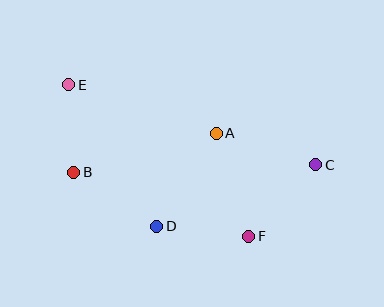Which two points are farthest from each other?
Points C and E are farthest from each other.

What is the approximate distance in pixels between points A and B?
The distance between A and B is approximately 148 pixels.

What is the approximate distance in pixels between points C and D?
The distance between C and D is approximately 171 pixels.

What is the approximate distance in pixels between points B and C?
The distance between B and C is approximately 242 pixels.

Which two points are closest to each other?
Points B and E are closest to each other.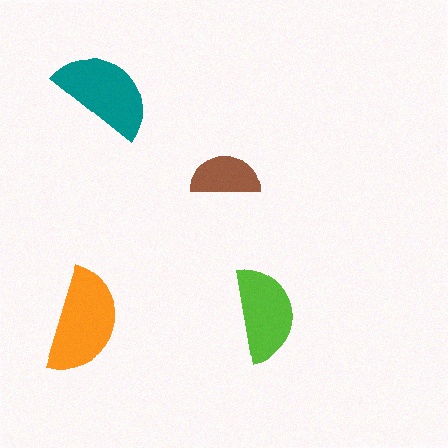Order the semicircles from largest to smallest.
the orange one, the teal one, the lime one, the brown one.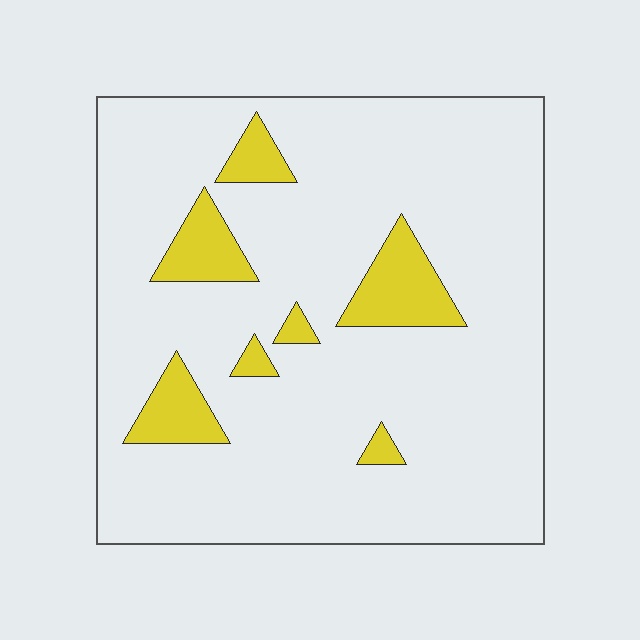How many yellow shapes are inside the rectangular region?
7.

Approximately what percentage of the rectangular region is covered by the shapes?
Approximately 10%.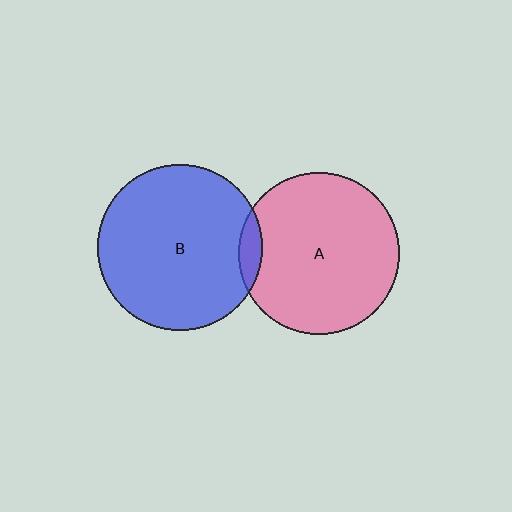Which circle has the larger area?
Circle B (blue).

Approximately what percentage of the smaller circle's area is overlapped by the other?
Approximately 5%.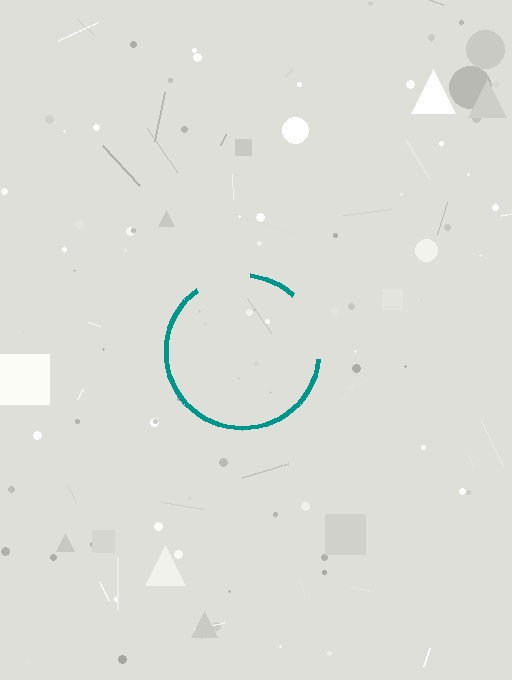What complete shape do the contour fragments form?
The contour fragments form a circle.